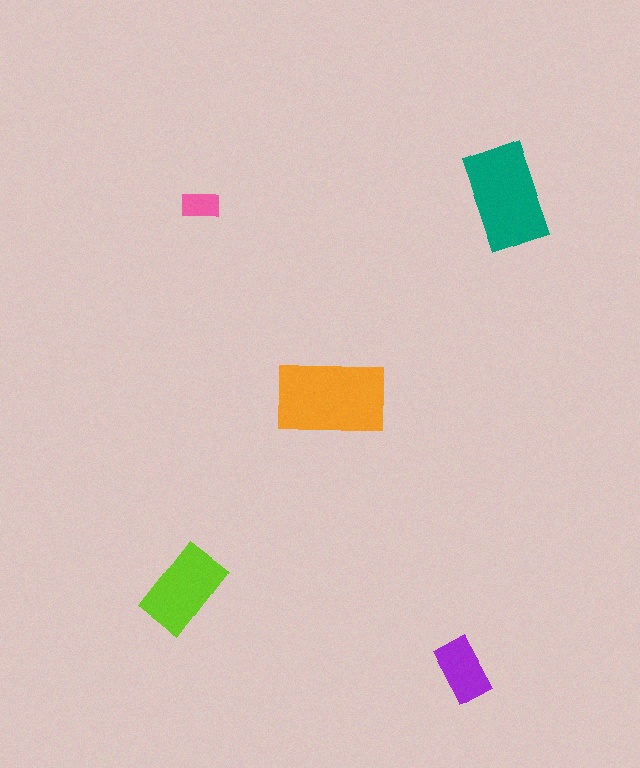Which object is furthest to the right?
The teal rectangle is rightmost.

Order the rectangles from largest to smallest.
the orange one, the teal one, the lime one, the purple one, the pink one.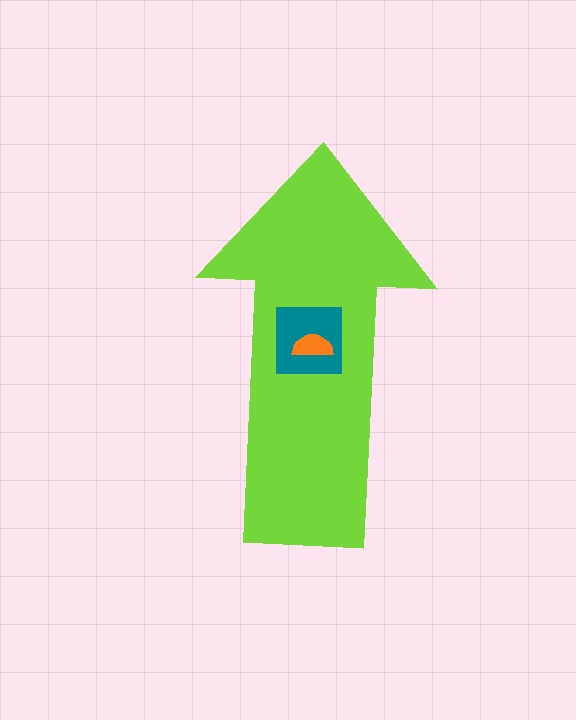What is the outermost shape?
The lime arrow.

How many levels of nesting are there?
3.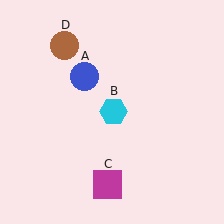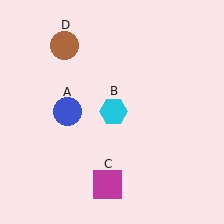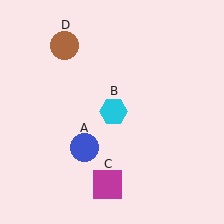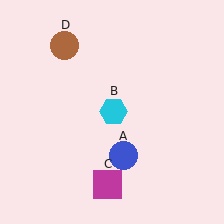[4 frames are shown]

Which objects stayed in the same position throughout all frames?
Cyan hexagon (object B) and magenta square (object C) and brown circle (object D) remained stationary.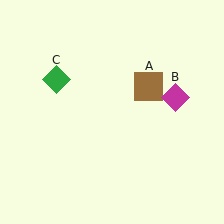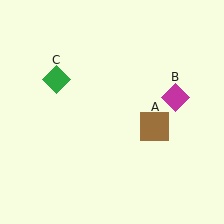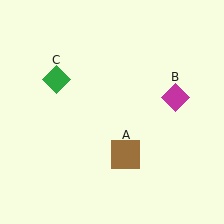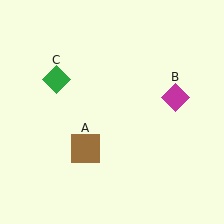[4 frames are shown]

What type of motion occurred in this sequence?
The brown square (object A) rotated clockwise around the center of the scene.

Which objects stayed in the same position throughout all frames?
Magenta diamond (object B) and green diamond (object C) remained stationary.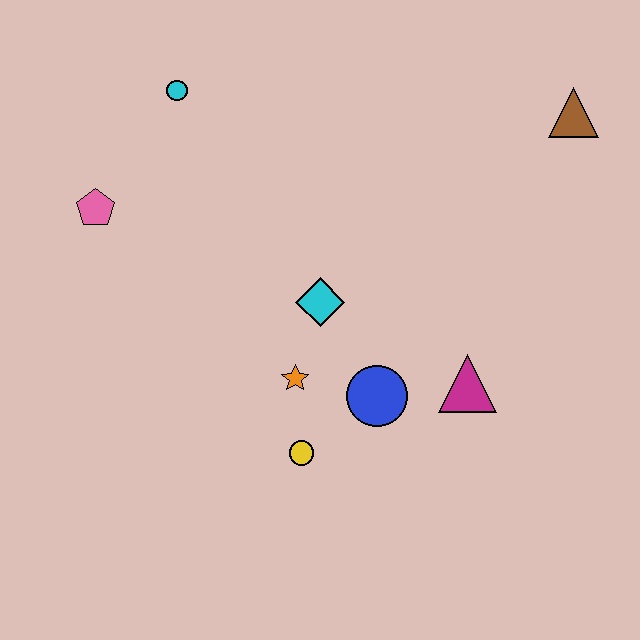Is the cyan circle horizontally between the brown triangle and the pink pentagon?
Yes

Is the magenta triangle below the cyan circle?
Yes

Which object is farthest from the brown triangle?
The pink pentagon is farthest from the brown triangle.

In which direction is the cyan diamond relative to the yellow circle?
The cyan diamond is above the yellow circle.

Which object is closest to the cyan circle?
The pink pentagon is closest to the cyan circle.